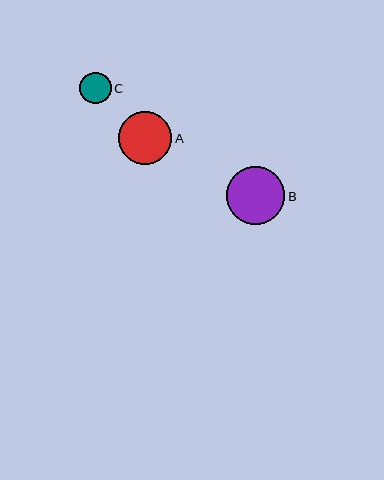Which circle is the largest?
Circle B is the largest with a size of approximately 58 pixels.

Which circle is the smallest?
Circle C is the smallest with a size of approximately 32 pixels.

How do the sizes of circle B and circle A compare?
Circle B and circle A are approximately the same size.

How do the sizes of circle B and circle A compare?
Circle B and circle A are approximately the same size.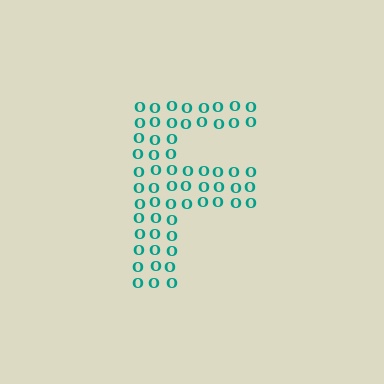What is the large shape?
The large shape is the letter F.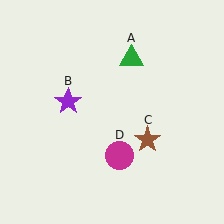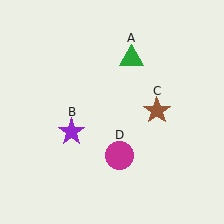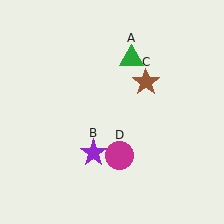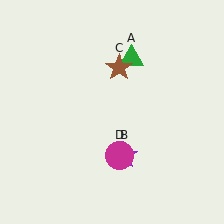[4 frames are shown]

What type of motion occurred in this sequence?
The purple star (object B), brown star (object C) rotated counterclockwise around the center of the scene.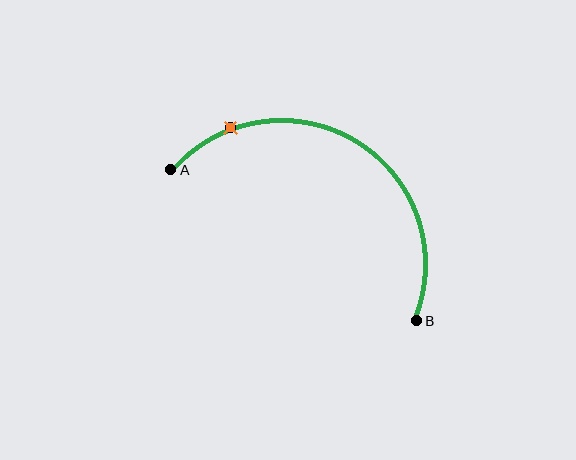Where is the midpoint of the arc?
The arc midpoint is the point on the curve farthest from the straight line joining A and B. It sits above that line.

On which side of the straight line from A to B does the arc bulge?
The arc bulges above the straight line connecting A and B.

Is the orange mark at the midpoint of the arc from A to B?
No. The orange mark lies on the arc but is closer to endpoint A. The arc midpoint would be at the point on the curve equidistant along the arc from both A and B.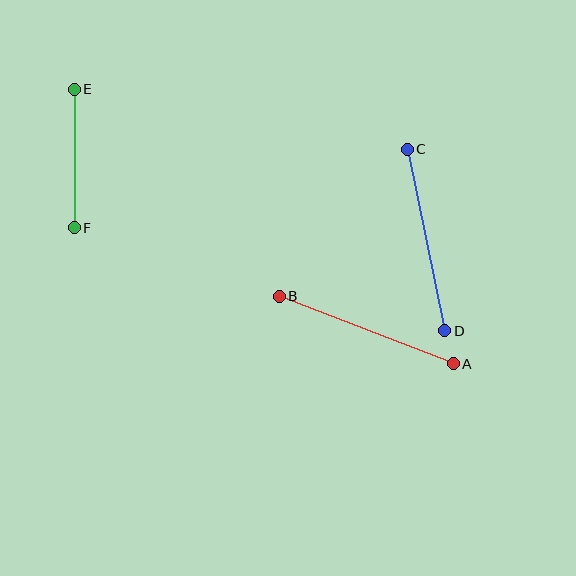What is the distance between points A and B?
The distance is approximately 187 pixels.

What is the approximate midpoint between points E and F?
The midpoint is at approximately (74, 158) pixels.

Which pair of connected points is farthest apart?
Points A and B are farthest apart.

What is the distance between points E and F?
The distance is approximately 139 pixels.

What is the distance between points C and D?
The distance is approximately 185 pixels.